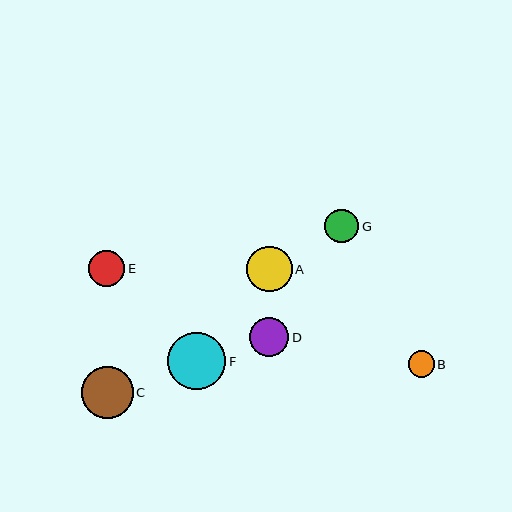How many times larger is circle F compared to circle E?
Circle F is approximately 1.6 times the size of circle E.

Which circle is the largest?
Circle F is the largest with a size of approximately 58 pixels.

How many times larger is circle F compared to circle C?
Circle F is approximately 1.1 times the size of circle C.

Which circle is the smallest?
Circle B is the smallest with a size of approximately 26 pixels.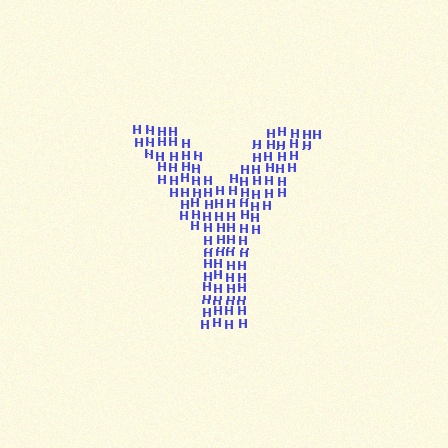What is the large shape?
The large shape is the letter Y.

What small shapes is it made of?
It is made of small letter H's.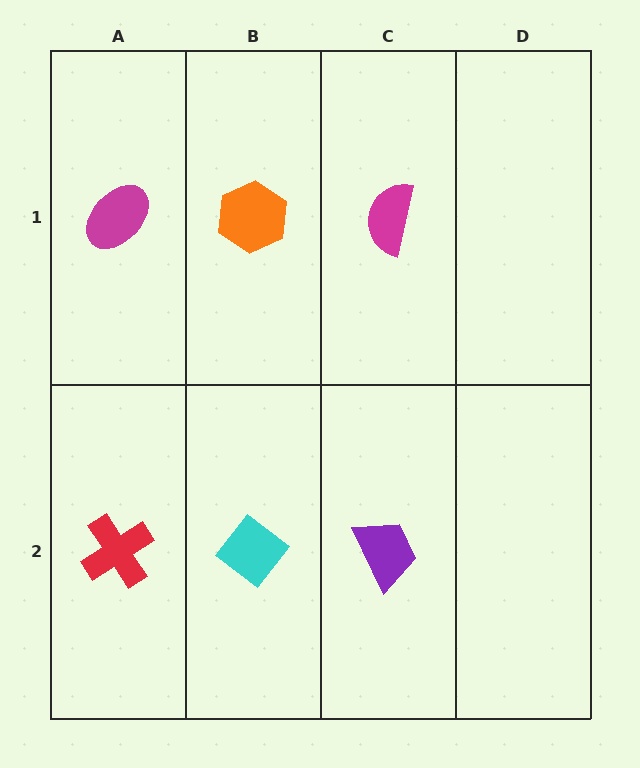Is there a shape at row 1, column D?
No, that cell is empty.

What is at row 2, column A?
A red cross.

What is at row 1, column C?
A magenta semicircle.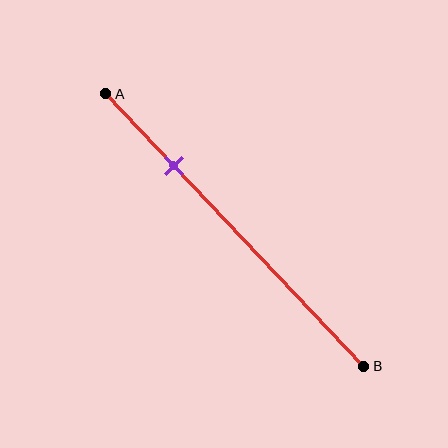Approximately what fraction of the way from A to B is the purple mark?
The purple mark is approximately 25% of the way from A to B.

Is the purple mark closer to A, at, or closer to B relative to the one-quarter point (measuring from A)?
The purple mark is approximately at the one-quarter point of segment AB.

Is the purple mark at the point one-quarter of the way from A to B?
Yes, the mark is approximately at the one-quarter point.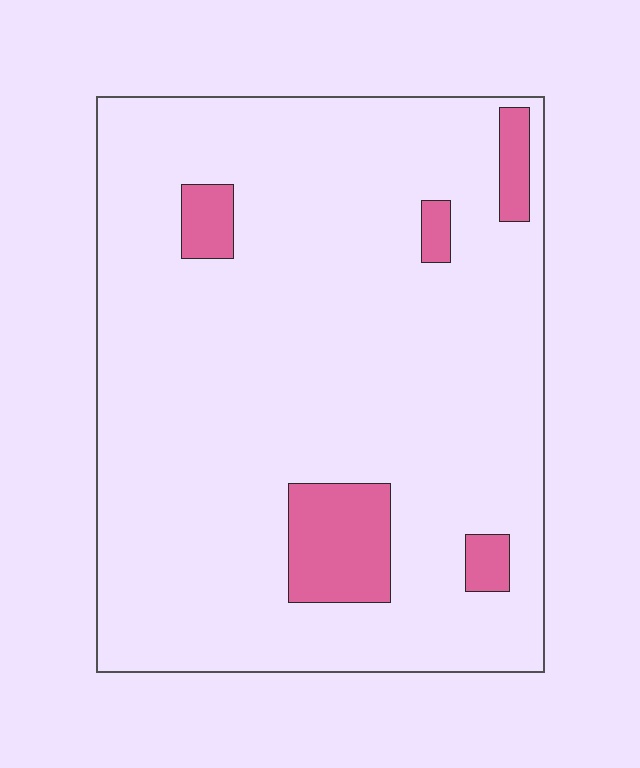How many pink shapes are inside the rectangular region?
5.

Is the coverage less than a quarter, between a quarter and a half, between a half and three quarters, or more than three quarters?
Less than a quarter.